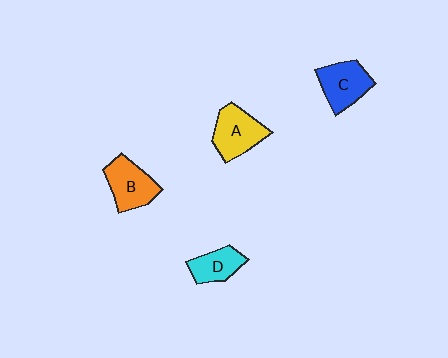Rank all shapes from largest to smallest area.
From largest to smallest: A (yellow), B (orange), C (blue), D (cyan).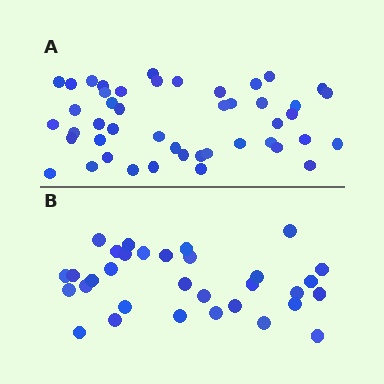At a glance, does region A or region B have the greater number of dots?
Region A (the top region) has more dots.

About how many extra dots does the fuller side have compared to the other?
Region A has approximately 15 more dots than region B.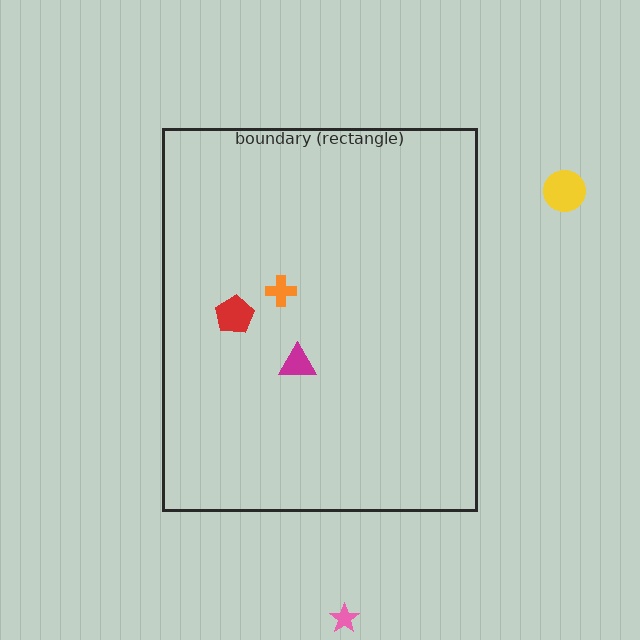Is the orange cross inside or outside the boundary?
Inside.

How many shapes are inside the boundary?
3 inside, 2 outside.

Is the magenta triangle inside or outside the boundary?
Inside.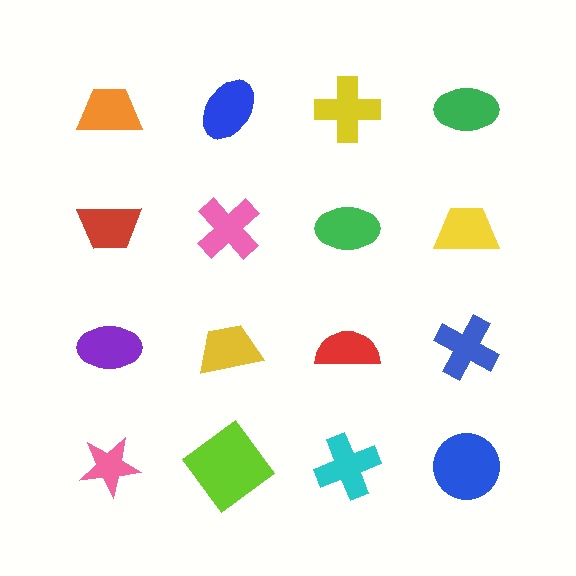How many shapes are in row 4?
4 shapes.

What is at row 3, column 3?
A red semicircle.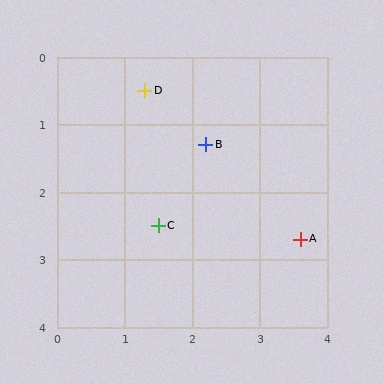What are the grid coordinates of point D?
Point D is at approximately (1.3, 0.5).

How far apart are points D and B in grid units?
Points D and B are about 1.2 grid units apart.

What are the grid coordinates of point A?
Point A is at approximately (3.6, 2.7).